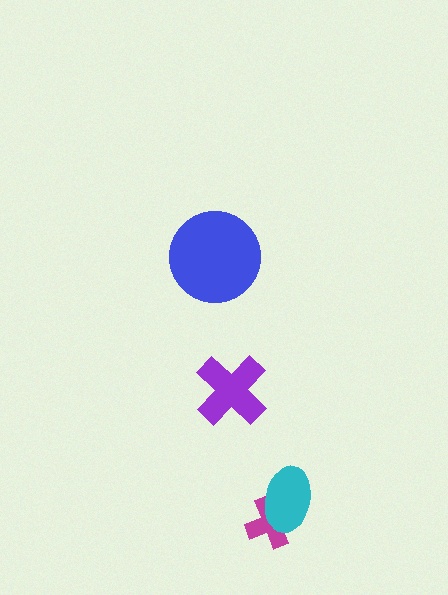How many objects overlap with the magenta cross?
1 object overlaps with the magenta cross.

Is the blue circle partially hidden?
No, no other shape covers it.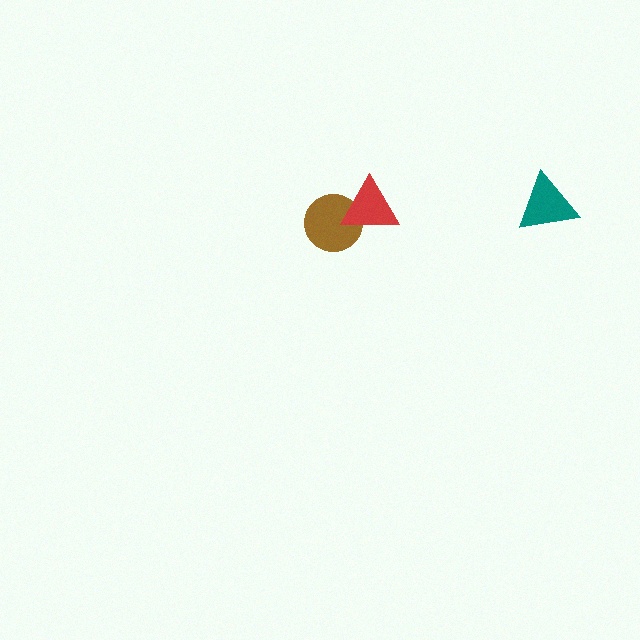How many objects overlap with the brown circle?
1 object overlaps with the brown circle.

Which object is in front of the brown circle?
The red triangle is in front of the brown circle.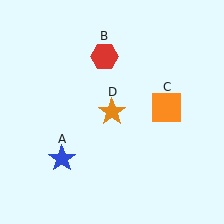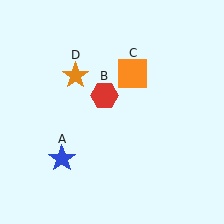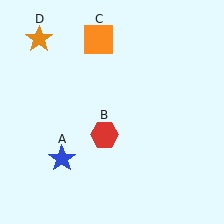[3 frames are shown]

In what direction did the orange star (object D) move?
The orange star (object D) moved up and to the left.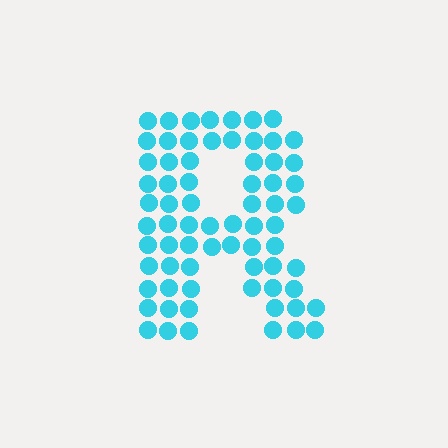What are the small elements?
The small elements are circles.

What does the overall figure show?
The overall figure shows the letter R.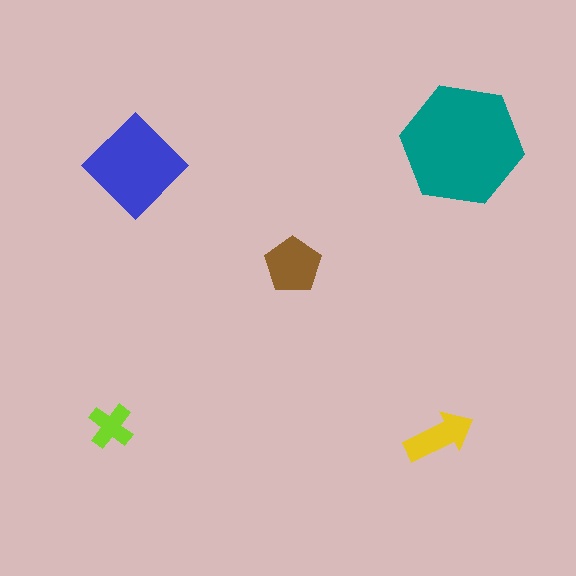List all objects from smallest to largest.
The lime cross, the yellow arrow, the brown pentagon, the blue diamond, the teal hexagon.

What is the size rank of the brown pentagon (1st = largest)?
3rd.